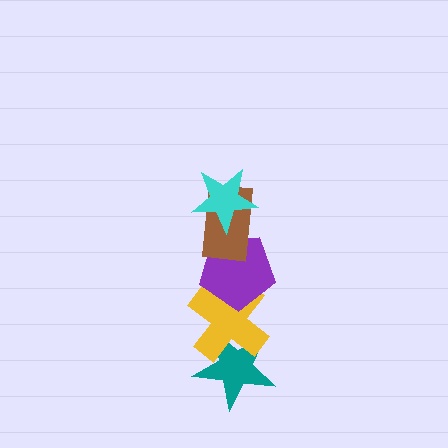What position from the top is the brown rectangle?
The brown rectangle is 2nd from the top.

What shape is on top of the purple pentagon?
The brown rectangle is on top of the purple pentagon.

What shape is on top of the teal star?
The yellow cross is on top of the teal star.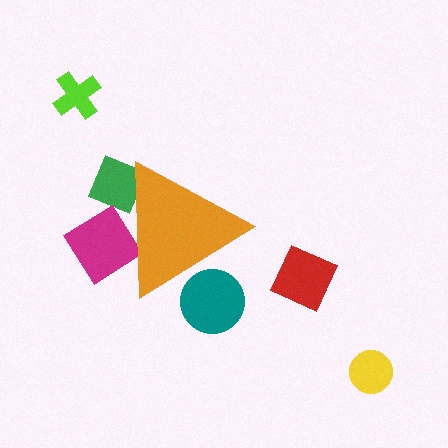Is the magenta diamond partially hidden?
Yes, the magenta diamond is partially hidden behind the orange triangle.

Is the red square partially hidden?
No, the red square is fully visible.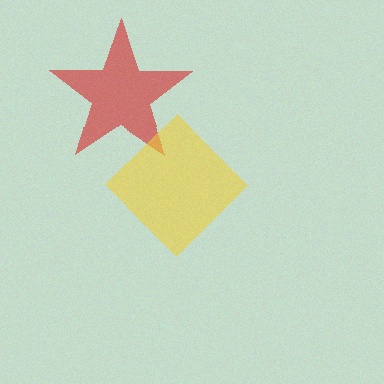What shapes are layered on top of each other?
The layered shapes are: a red star, a yellow diamond.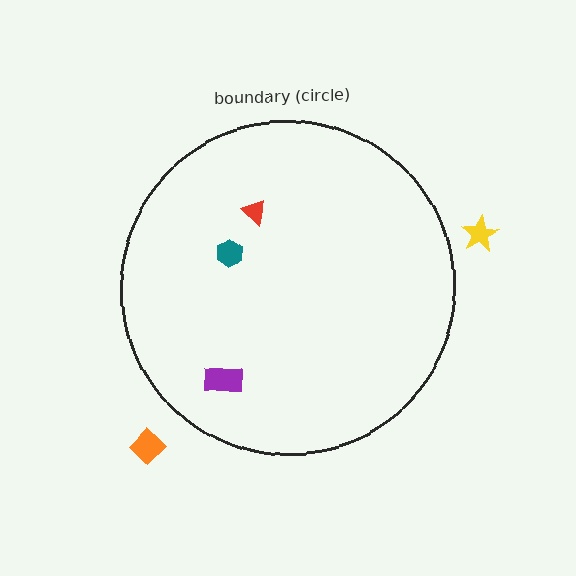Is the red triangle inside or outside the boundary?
Inside.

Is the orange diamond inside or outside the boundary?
Outside.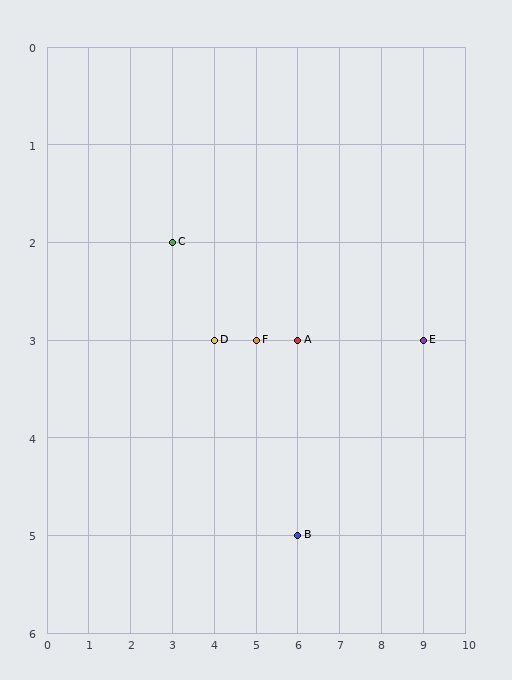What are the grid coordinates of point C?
Point C is at grid coordinates (3, 2).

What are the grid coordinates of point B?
Point B is at grid coordinates (6, 5).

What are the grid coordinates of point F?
Point F is at grid coordinates (5, 3).